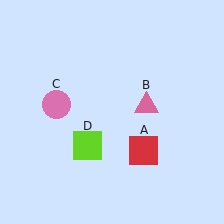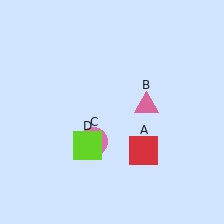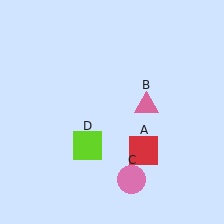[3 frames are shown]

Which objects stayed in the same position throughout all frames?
Red square (object A) and pink triangle (object B) and lime square (object D) remained stationary.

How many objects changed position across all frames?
1 object changed position: pink circle (object C).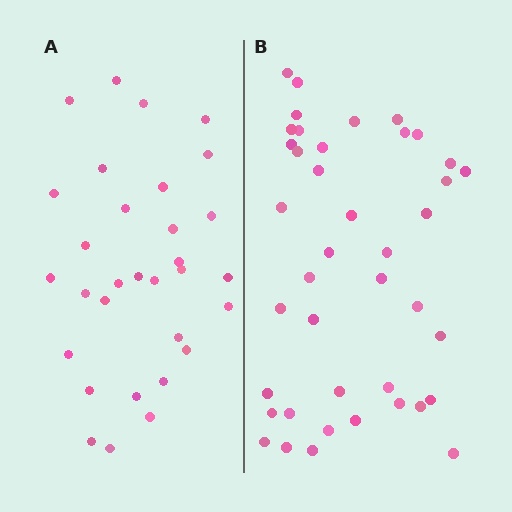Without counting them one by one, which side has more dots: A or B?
Region B (the right region) has more dots.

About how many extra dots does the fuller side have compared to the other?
Region B has roughly 10 or so more dots than region A.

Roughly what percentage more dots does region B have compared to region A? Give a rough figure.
About 30% more.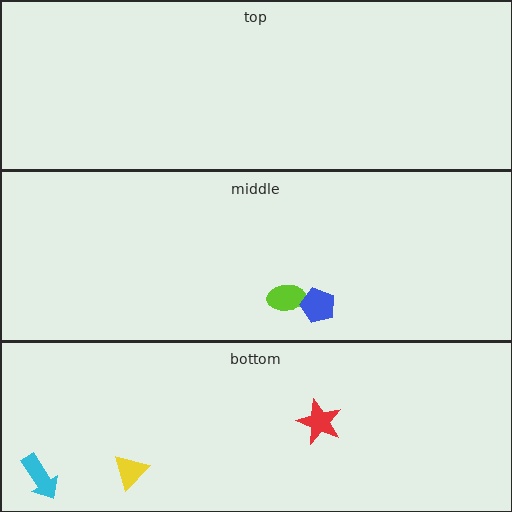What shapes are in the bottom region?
The red star, the cyan arrow, the yellow triangle.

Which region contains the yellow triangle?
The bottom region.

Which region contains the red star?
The bottom region.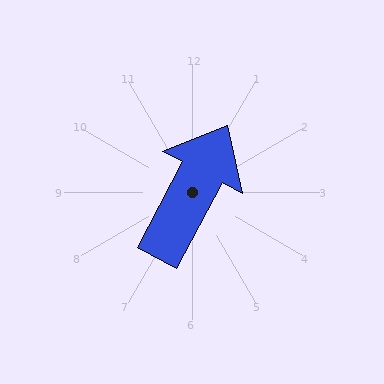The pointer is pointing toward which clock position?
Roughly 1 o'clock.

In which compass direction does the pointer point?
Northeast.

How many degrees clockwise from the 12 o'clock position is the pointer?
Approximately 28 degrees.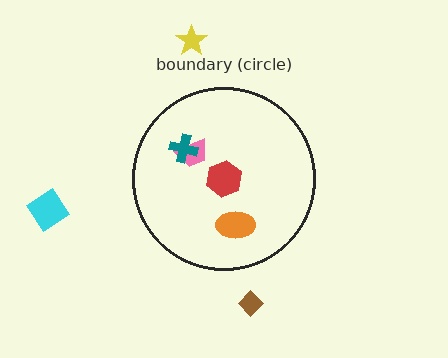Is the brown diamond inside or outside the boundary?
Outside.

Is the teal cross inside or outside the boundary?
Inside.